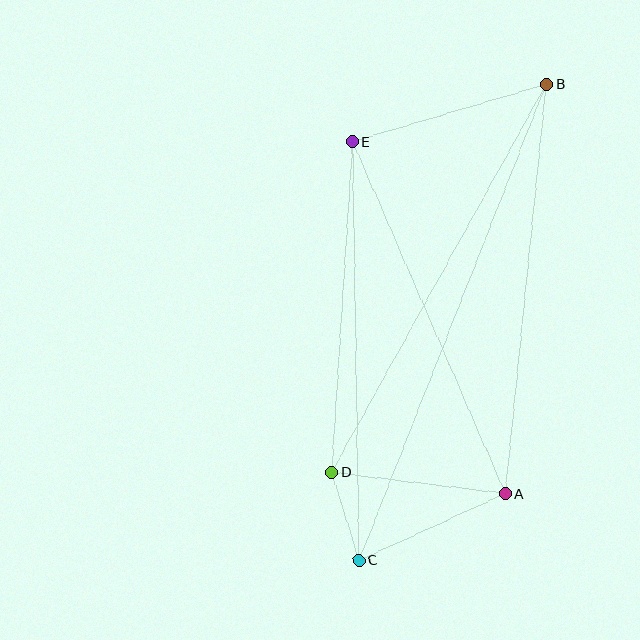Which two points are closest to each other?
Points C and D are closest to each other.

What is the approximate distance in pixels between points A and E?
The distance between A and E is approximately 384 pixels.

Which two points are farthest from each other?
Points B and C are farthest from each other.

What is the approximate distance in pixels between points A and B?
The distance between A and B is approximately 412 pixels.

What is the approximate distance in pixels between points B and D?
The distance between B and D is approximately 443 pixels.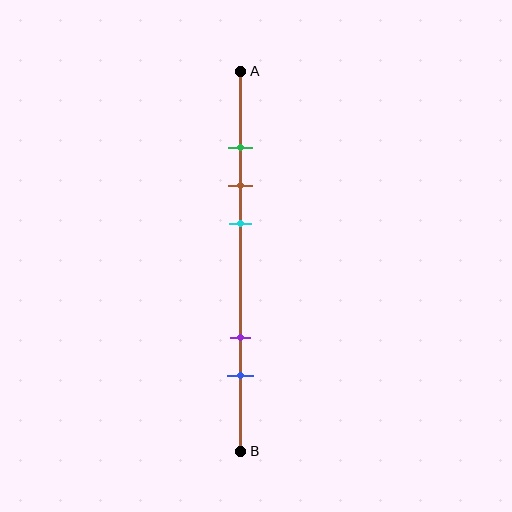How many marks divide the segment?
There are 5 marks dividing the segment.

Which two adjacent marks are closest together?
The green and brown marks are the closest adjacent pair.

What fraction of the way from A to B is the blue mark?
The blue mark is approximately 80% (0.8) of the way from A to B.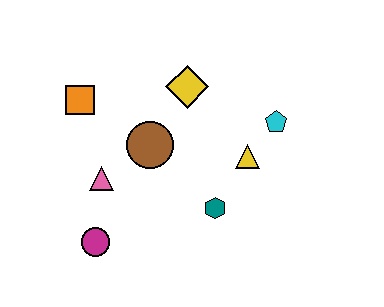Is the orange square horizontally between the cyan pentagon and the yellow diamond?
No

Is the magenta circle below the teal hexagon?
Yes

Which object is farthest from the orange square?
The cyan pentagon is farthest from the orange square.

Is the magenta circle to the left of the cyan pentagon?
Yes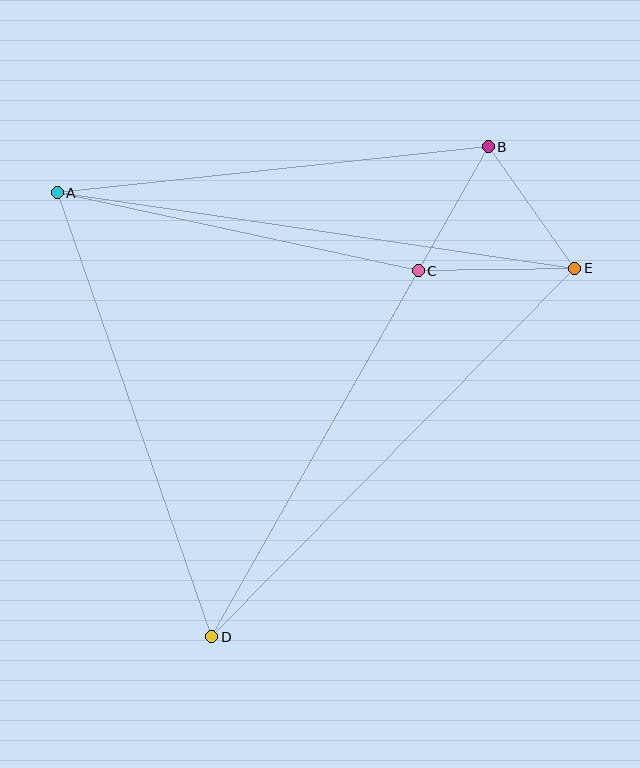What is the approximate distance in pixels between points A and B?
The distance between A and B is approximately 433 pixels.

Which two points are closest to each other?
Points B and C are closest to each other.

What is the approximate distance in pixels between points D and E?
The distance between D and E is approximately 517 pixels.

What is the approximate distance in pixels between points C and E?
The distance between C and E is approximately 157 pixels.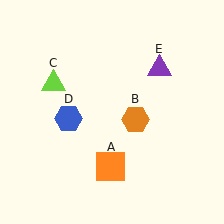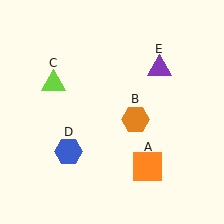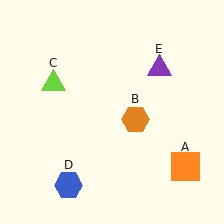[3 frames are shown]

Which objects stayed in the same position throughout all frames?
Orange hexagon (object B) and lime triangle (object C) and purple triangle (object E) remained stationary.